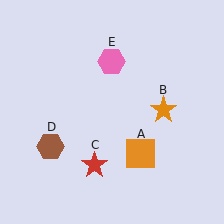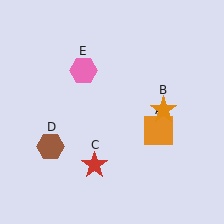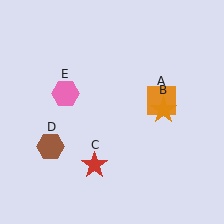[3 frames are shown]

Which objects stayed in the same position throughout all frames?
Orange star (object B) and red star (object C) and brown hexagon (object D) remained stationary.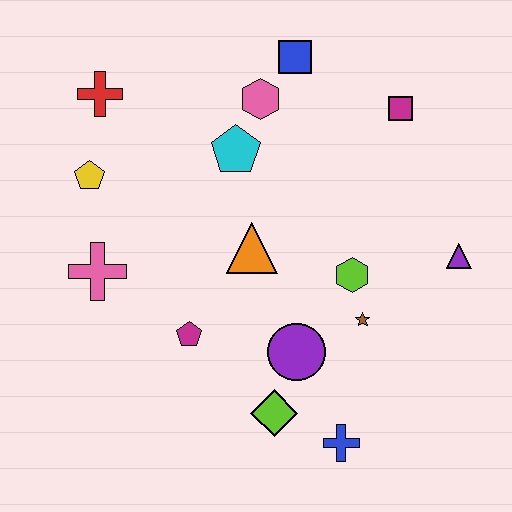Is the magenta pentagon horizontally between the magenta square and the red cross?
Yes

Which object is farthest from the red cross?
The blue cross is farthest from the red cross.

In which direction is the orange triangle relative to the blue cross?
The orange triangle is above the blue cross.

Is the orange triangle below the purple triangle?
No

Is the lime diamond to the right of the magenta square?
No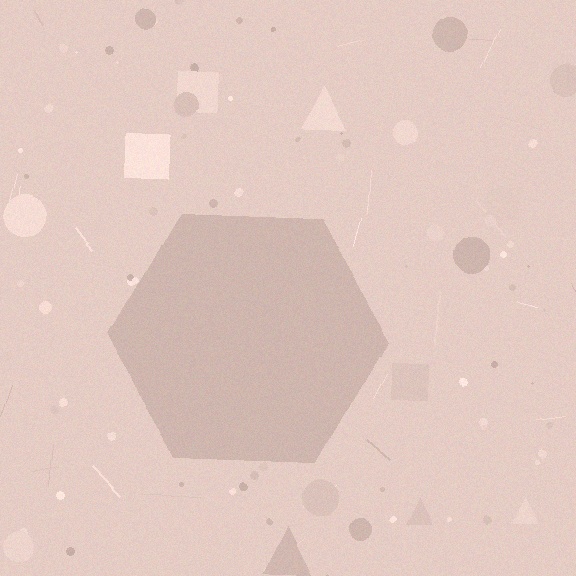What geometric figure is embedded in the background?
A hexagon is embedded in the background.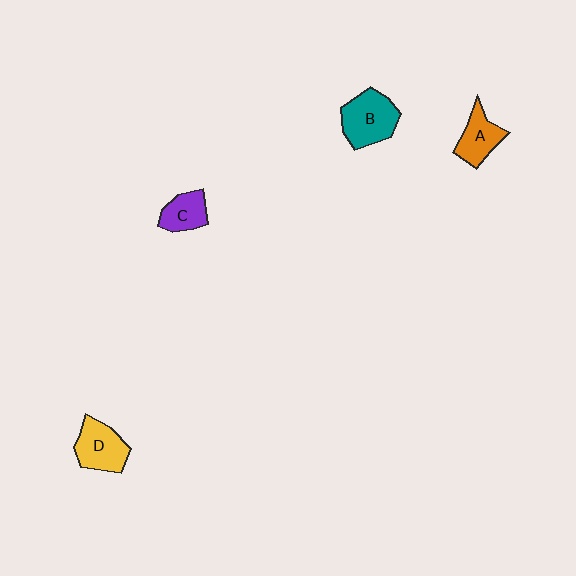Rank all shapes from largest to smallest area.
From largest to smallest: B (teal), D (yellow), A (orange), C (purple).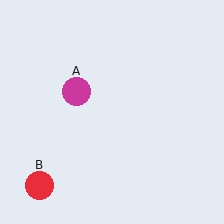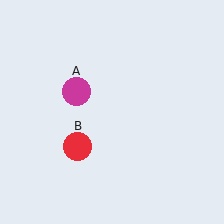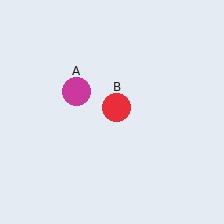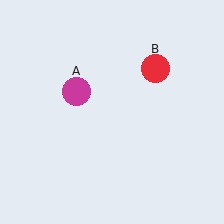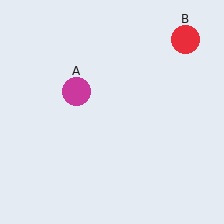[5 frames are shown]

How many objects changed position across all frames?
1 object changed position: red circle (object B).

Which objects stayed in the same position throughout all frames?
Magenta circle (object A) remained stationary.